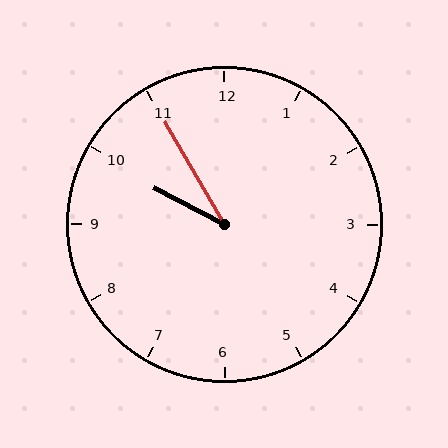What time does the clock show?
9:55.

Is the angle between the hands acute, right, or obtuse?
It is acute.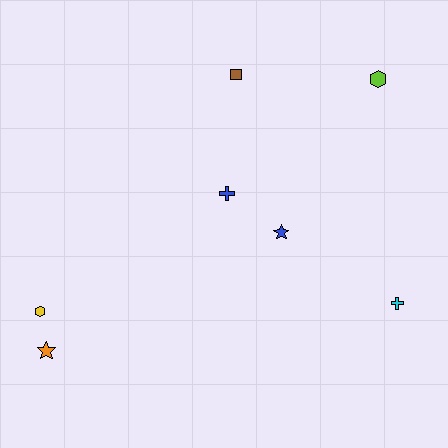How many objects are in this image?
There are 7 objects.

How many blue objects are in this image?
There are 2 blue objects.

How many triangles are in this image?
There are no triangles.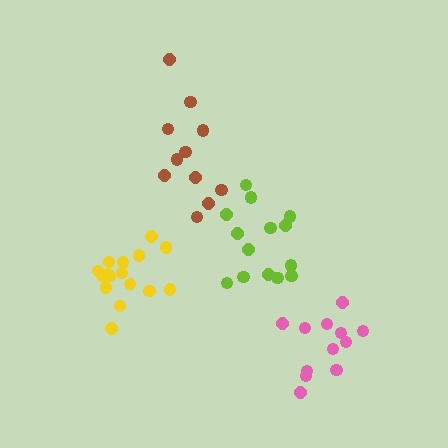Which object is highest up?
The brown cluster is topmost.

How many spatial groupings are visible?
There are 4 spatial groupings.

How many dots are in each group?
Group 1: 14 dots, Group 2: 12 dots, Group 3: 11 dots, Group 4: 16 dots (53 total).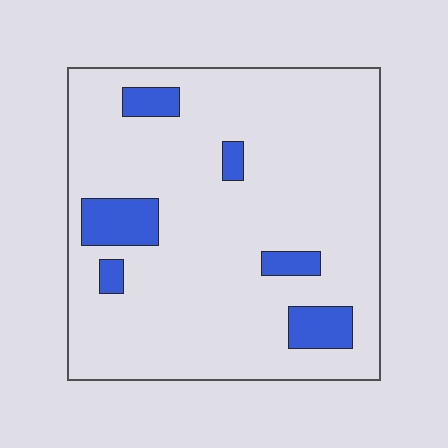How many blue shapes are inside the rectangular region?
6.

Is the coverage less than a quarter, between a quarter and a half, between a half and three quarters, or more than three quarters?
Less than a quarter.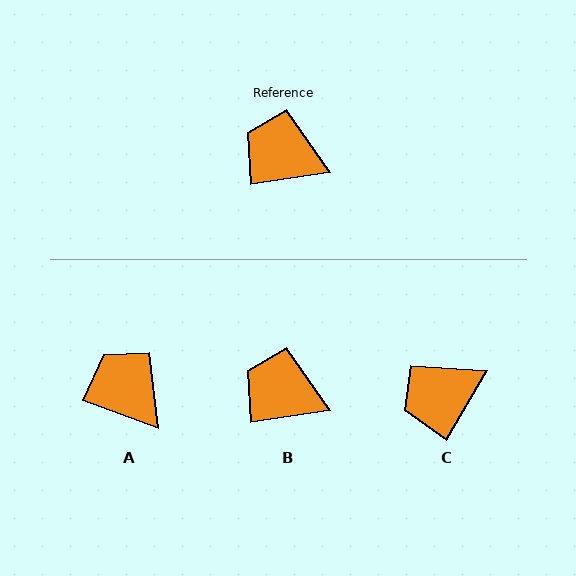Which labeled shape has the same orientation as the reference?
B.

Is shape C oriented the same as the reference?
No, it is off by about 51 degrees.